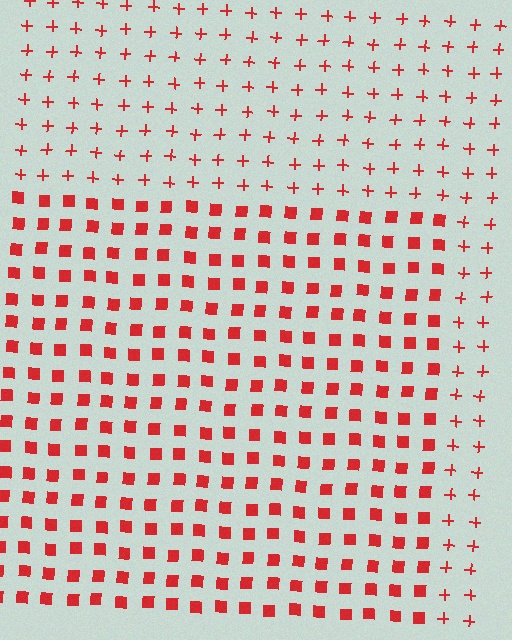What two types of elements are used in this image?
The image uses squares inside the rectangle region and plus signs outside it.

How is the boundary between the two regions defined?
The boundary is defined by a change in element shape: squares inside vs. plus signs outside. All elements share the same color and spacing.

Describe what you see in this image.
The image is filled with small red elements arranged in a uniform grid. A rectangle-shaped region contains squares, while the surrounding area contains plus signs. The boundary is defined purely by the change in element shape.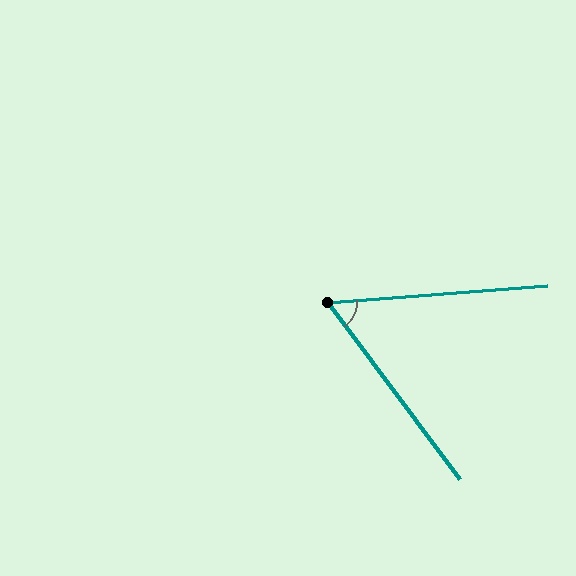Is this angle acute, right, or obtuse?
It is acute.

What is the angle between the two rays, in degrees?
Approximately 58 degrees.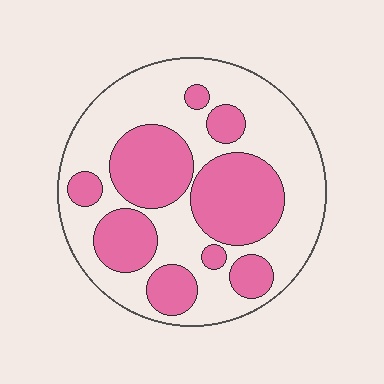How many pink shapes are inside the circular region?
9.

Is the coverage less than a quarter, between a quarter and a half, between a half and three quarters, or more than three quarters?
Between a quarter and a half.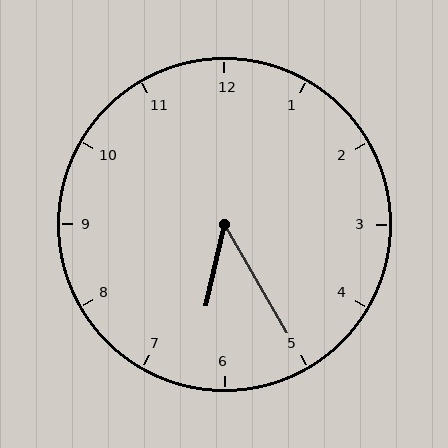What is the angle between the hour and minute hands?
Approximately 42 degrees.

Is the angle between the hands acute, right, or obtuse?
It is acute.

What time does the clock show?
6:25.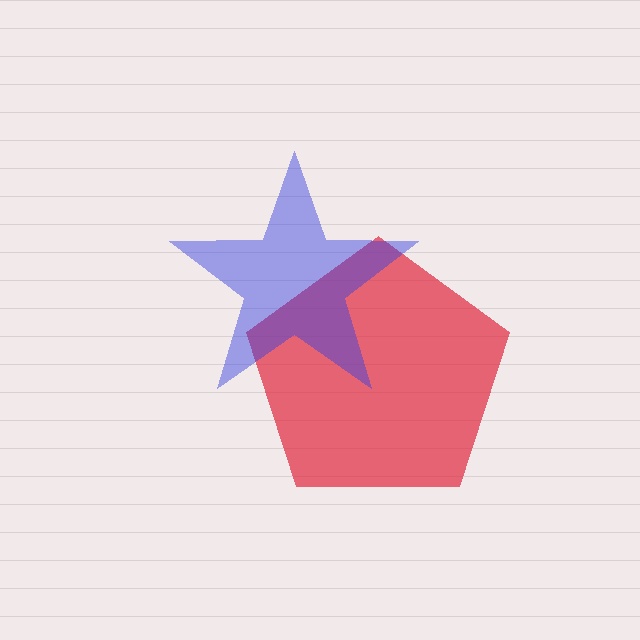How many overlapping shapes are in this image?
There are 2 overlapping shapes in the image.